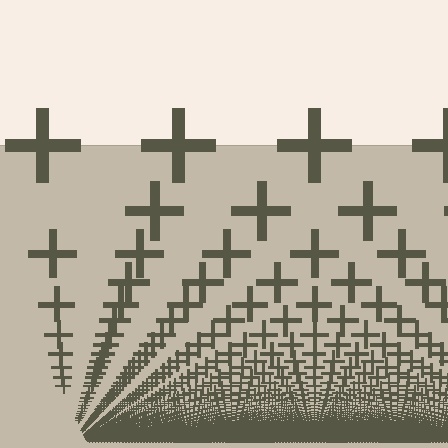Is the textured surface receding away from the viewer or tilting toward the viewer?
The surface appears to tilt toward the viewer. Texture elements get larger and sparser toward the top.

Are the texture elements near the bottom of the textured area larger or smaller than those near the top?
Smaller. The gradient is inverted — elements near the bottom are smaller and denser.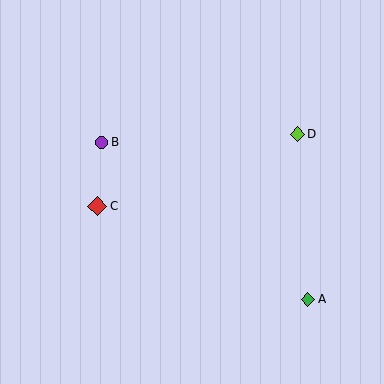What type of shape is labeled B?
Shape B is a purple circle.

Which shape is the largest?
The red diamond (labeled C) is the largest.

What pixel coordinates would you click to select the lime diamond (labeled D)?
Click at (297, 134) to select the lime diamond D.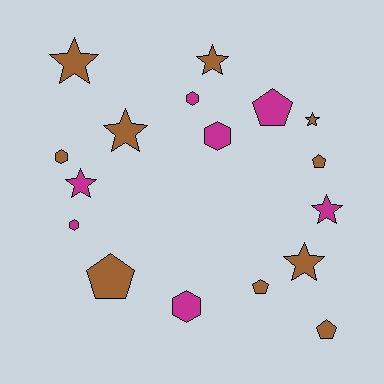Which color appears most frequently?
Brown, with 10 objects.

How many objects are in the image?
There are 17 objects.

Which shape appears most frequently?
Star, with 7 objects.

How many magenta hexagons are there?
There are 4 magenta hexagons.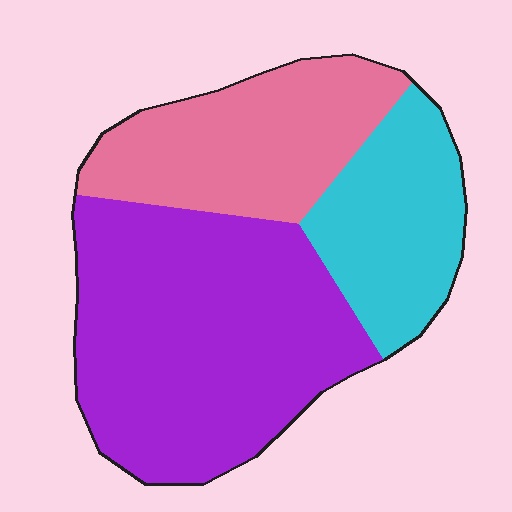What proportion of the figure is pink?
Pink covers around 25% of the figure.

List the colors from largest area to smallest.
From largest to smallest: purple, pink, cyan.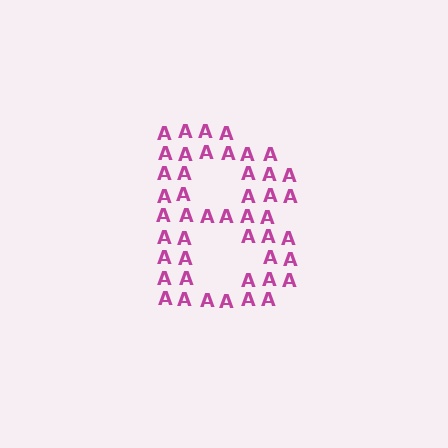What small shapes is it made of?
It is made of small letter A's.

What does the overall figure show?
The overall figure shows the letter B.